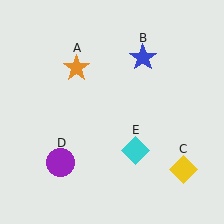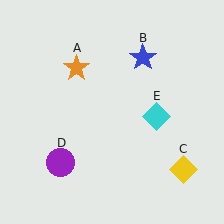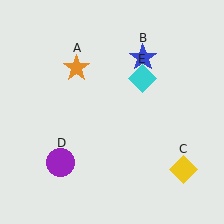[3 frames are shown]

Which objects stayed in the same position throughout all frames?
Orange star (object A) and blue star (object B) and yellow diamond (object C) and purple circle (object D) remained stationary.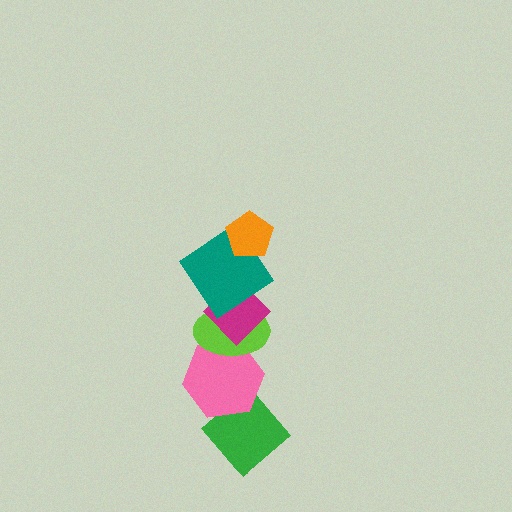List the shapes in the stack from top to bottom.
From top to bottom: the orange pentagon, the teal diamond, the magenta diamond, the lime ellipse, the pink hexagon, the green diamond.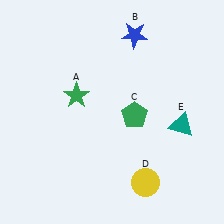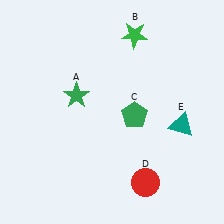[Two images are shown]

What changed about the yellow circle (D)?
In Image 1, D is yellow. In Image 2, it changed to red.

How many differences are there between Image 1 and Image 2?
There are 2 differences between the two images.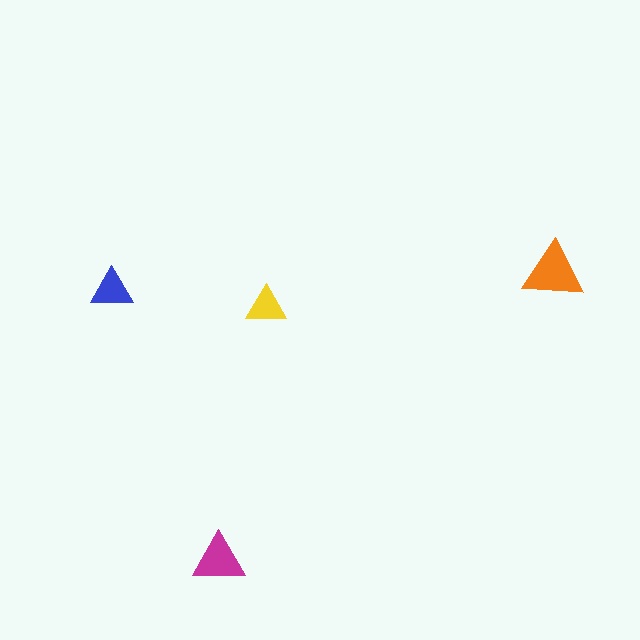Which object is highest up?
The orange triangle is topmost.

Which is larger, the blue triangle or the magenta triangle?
The magenta one.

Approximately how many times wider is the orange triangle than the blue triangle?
About 1.5 times wider.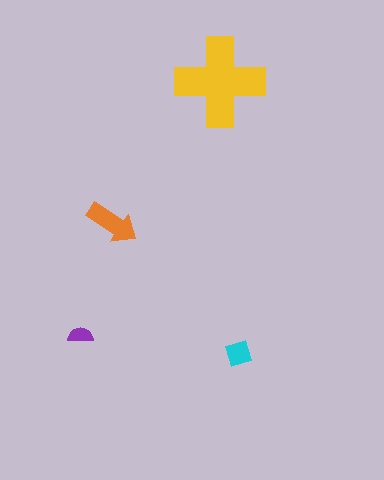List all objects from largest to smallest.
The yellow cross, the orange arrow, the cyan diamond, the purple semicircle.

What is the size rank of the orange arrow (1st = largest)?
2nd.